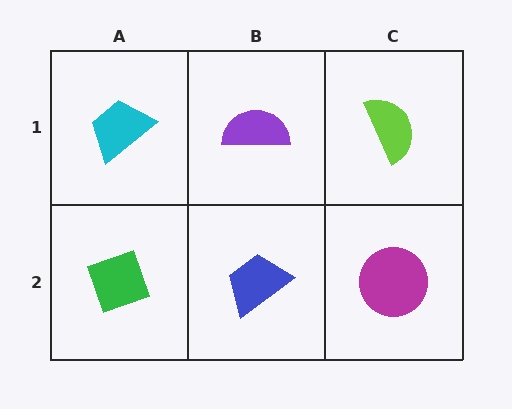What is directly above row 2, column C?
A lime semicircle.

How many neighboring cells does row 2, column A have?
2.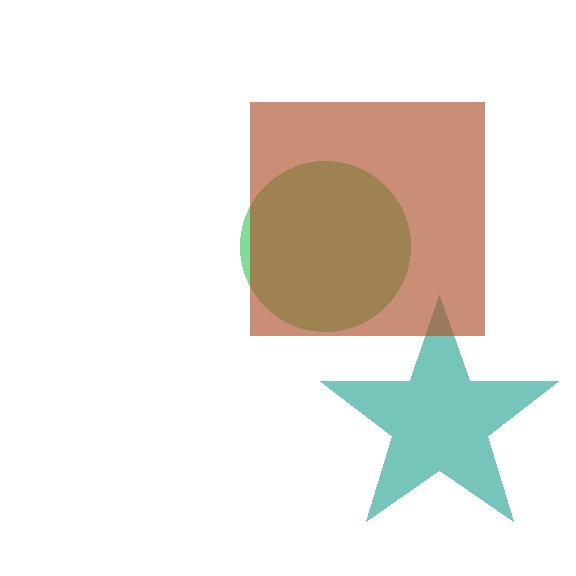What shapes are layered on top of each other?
The layered shapes are: a teal star, a green circle, a brown square.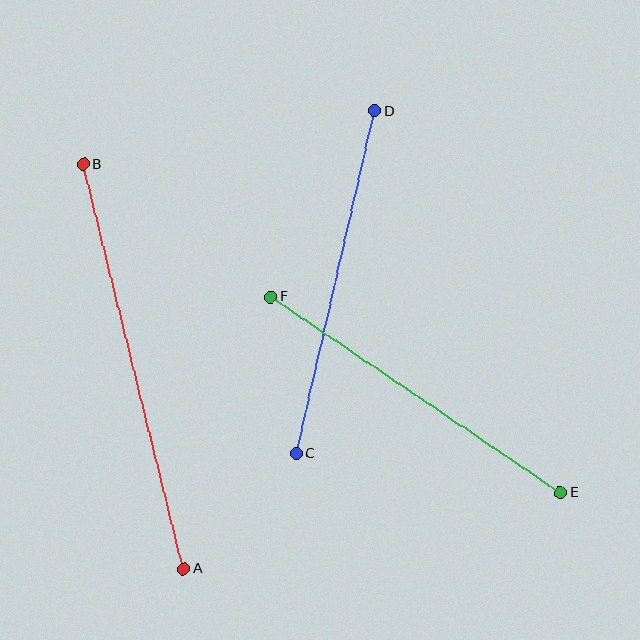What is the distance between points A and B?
The distance is approximately 417 pixels.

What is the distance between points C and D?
The distance is approximately 351 pixels.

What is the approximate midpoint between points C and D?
The midpoint is at approximately (336, 282) pixels.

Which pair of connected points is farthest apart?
Points A and B are farthest apart.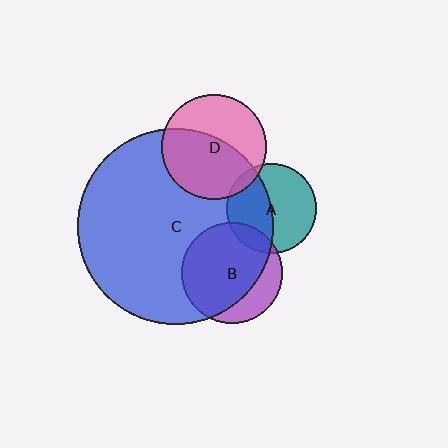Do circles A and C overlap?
Yes.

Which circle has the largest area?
Circle C (blue).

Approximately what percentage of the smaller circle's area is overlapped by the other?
Approximately 45%.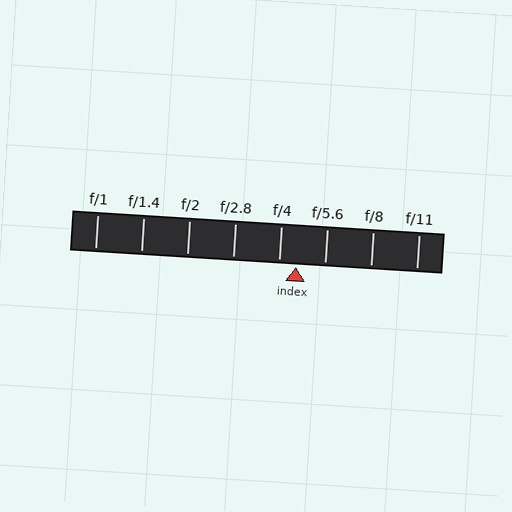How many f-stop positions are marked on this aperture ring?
There are 8 f-stop positions marked.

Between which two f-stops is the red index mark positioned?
The index mark is between f/4 and f/5.6.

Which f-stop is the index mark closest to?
The index mark is closest to f/4.